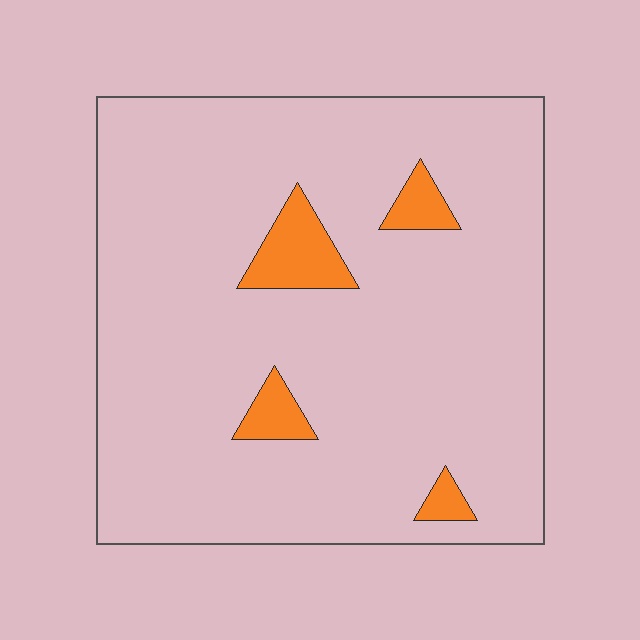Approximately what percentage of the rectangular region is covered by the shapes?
Approximately 5%.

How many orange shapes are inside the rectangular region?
4.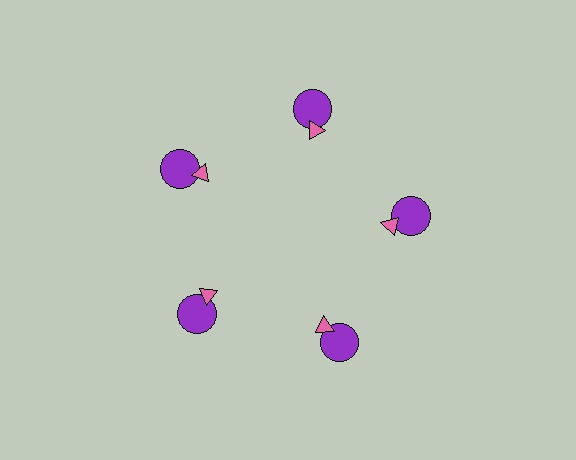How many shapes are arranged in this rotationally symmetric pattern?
There are 10 shapes, arranged in 5 groups of 2.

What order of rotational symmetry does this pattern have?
This pattern has 5-fold rotational symmetry.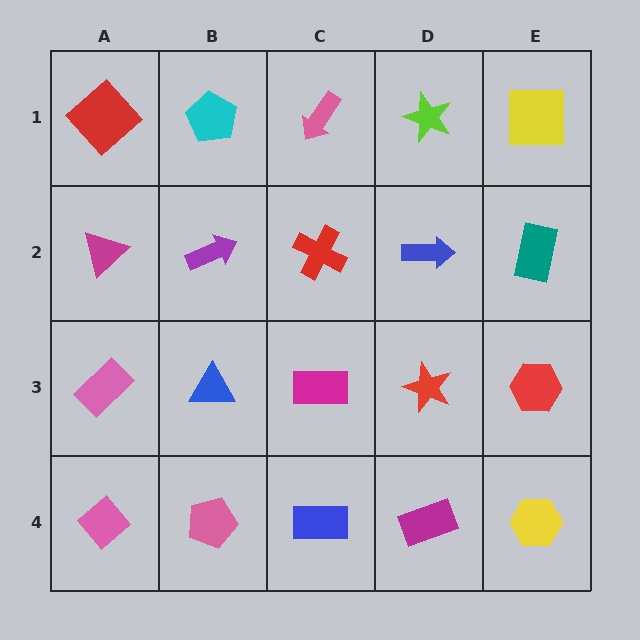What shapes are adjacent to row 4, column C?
A magenta rectangle (row 3, column C), a pink pentagon (row 4, column B), a magenta rectangle (row 4, column D).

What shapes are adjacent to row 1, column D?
A blue arrow (row 2, column D), a pink arrow (row 1, column C), a yellow square (row 1, column E).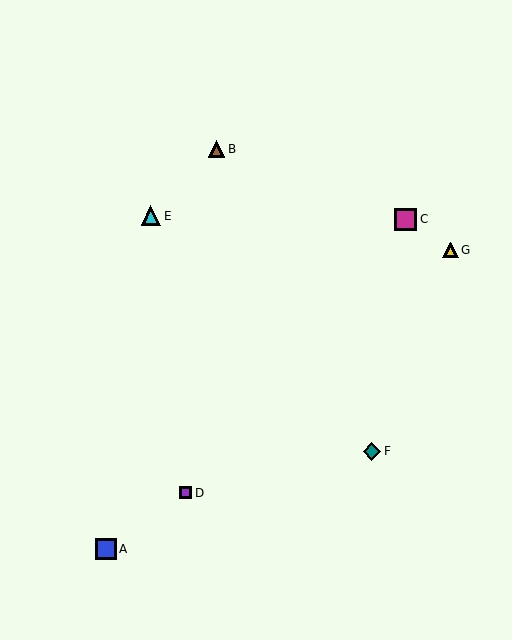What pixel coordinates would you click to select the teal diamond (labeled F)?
Click at (372, 451) to select the teal diamond F.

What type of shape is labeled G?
Shape G is a yellow triangle.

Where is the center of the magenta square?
The center of the magenta square is at (406, 219).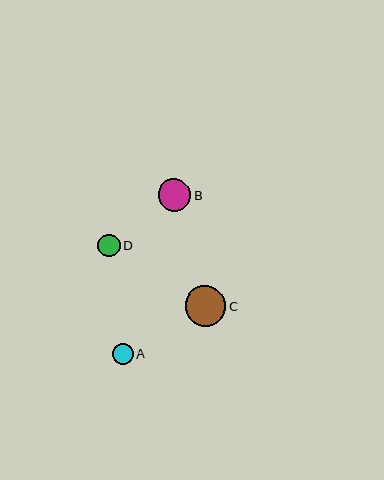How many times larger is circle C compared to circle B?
Circle C is approximately 1.2 times the size of circle B.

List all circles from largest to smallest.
From largest to smallest: C, B, D, A.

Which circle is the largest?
Circle C is the largest with a size of approximately 40 pixels.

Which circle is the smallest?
Circle A is the smallest with a size of approximately 21 pixels.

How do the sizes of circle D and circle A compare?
Circle D and circle A are approximately the same size.